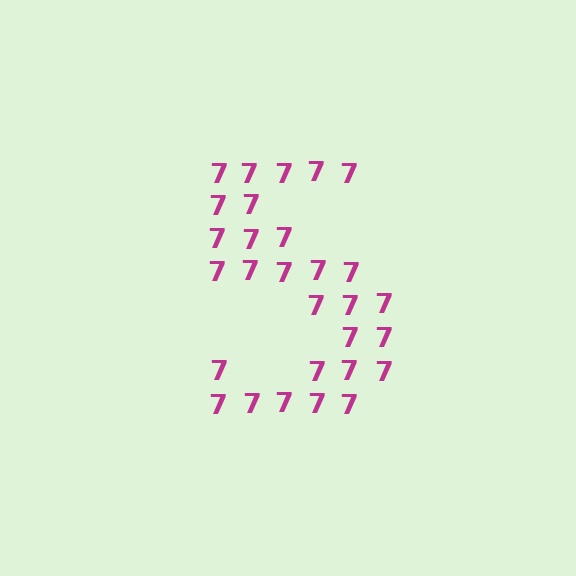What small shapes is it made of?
It is made of small digit 7's.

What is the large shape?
The large shape is the digit 5.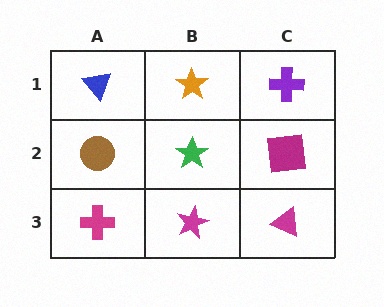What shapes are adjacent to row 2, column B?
An orange star (row 1, column B), a magenta star (row 3, column B), a brown circle (row 2, column A), a magenta square (row 2, column C).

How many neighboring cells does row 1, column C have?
2.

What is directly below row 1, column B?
A green star.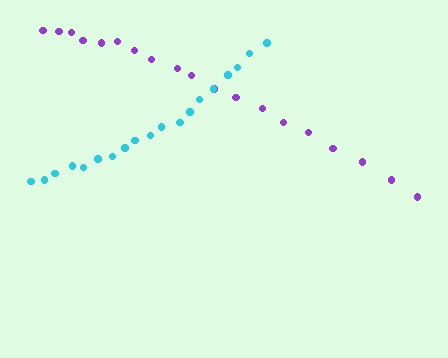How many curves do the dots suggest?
There are 2 distinct paths.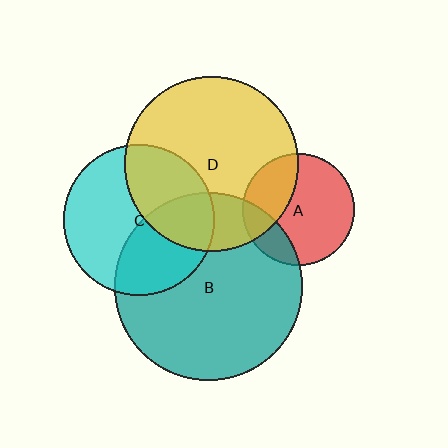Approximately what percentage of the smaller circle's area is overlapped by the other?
Approximately 25%.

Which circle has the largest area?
Circle B (teal).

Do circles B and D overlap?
Yes.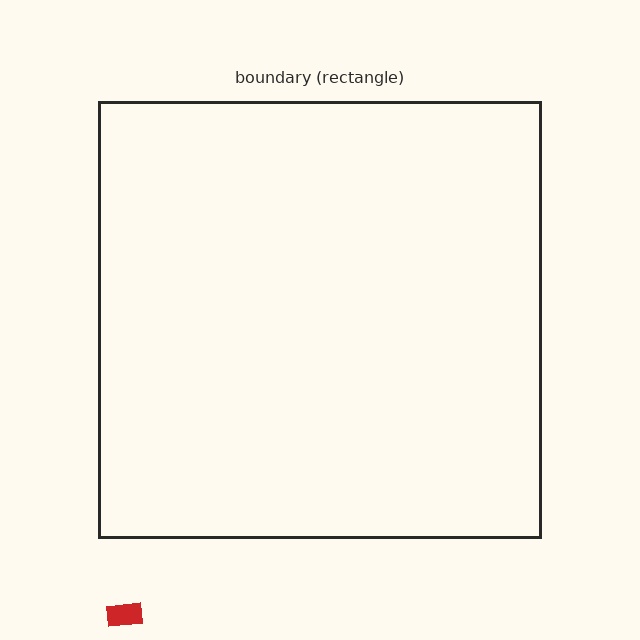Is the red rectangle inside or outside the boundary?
Outside.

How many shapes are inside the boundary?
0 inside, 1 outside.